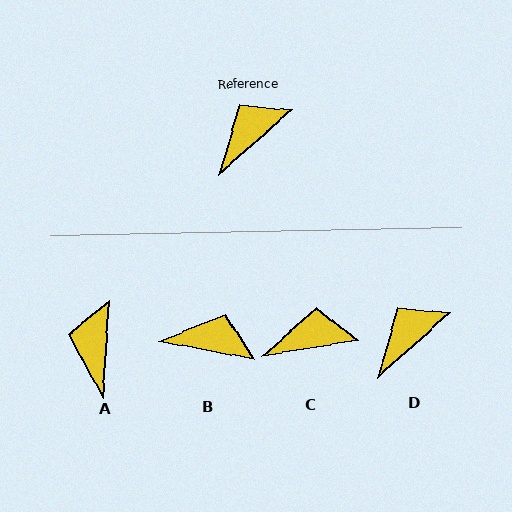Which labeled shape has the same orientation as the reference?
D.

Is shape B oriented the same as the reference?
No, it is off by about 52 degrees.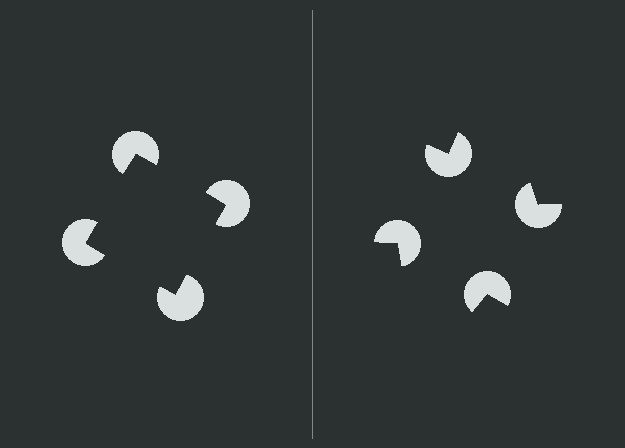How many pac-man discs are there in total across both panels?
8 — 4 on each side.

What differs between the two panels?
The pac-man discs are positioned identically on both sides; only the wedge orientations differ. On the left they align to a square; on the right they are misaligned.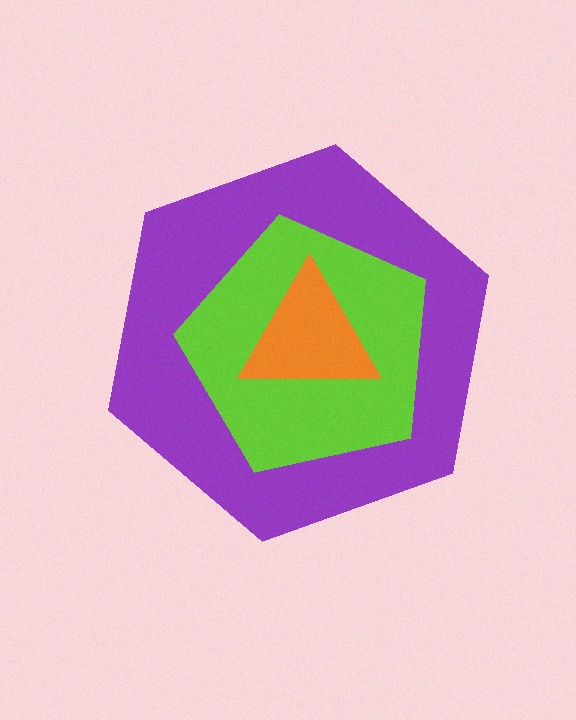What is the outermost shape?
The purple hexagon.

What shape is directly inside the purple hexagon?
The lime pentagon.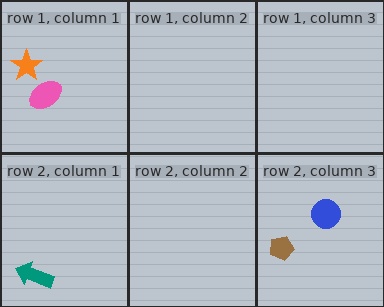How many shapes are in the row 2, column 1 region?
1.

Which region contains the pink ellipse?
The row 1, column 1 region.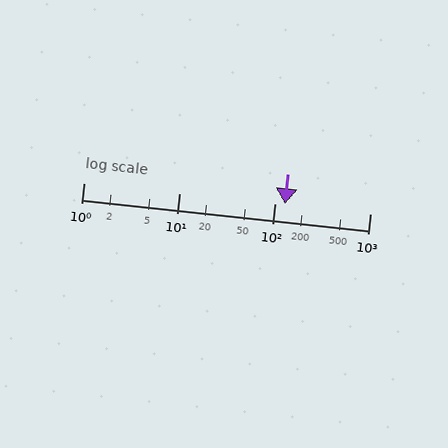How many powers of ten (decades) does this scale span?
The scale spans 3 decades, from 1 to 1000.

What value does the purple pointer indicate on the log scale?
The pointer indicates approximately 130.